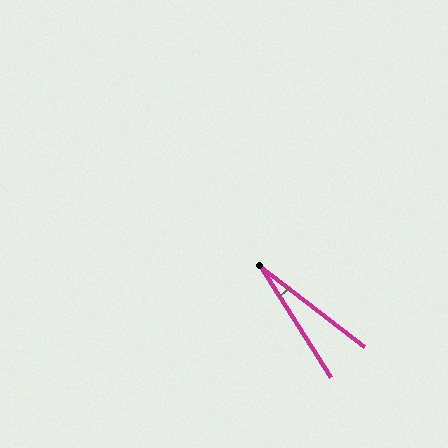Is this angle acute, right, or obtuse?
It is acute.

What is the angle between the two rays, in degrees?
Approximately 20 degrees.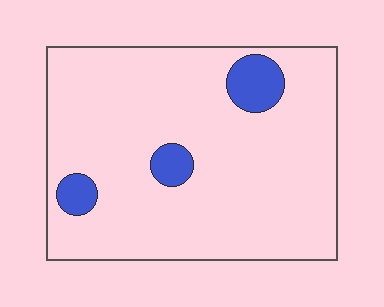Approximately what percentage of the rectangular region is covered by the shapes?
Approximately 10%.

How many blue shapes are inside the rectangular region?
3.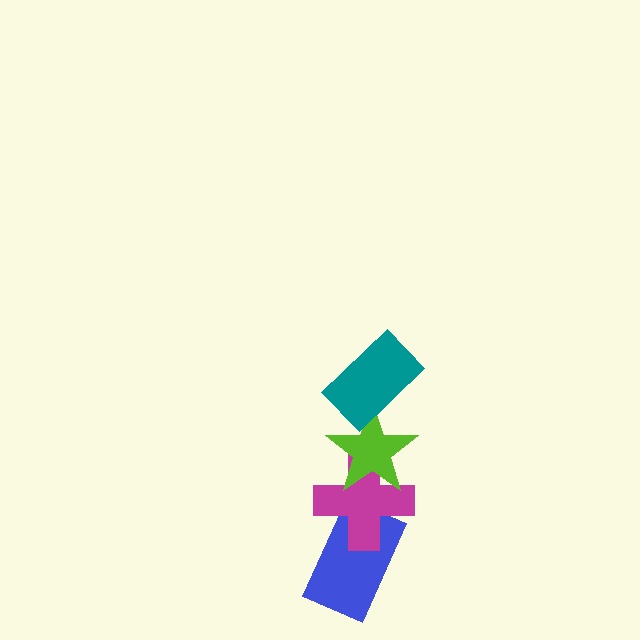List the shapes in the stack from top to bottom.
From top to bottom: the teal rectangle, the lime star, the magenta cross, the blue rectangle.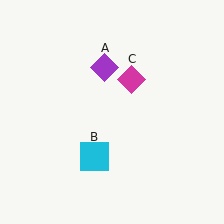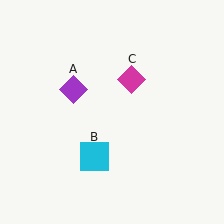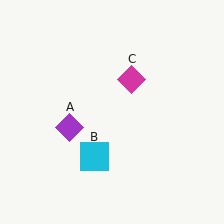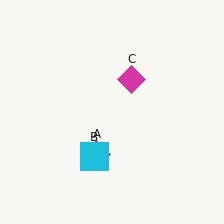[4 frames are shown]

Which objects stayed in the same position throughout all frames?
Cyan square (object B) and magenta diamond (object C) remained stationary.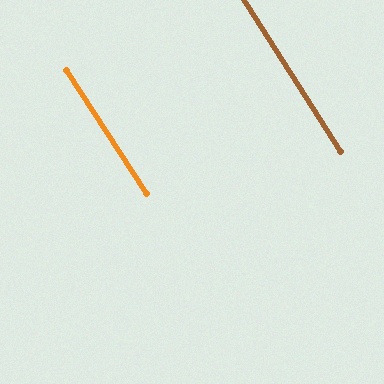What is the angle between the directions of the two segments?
Approximately 1 degree.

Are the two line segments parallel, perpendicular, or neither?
Parallel — their directions differ by only 0.5°.